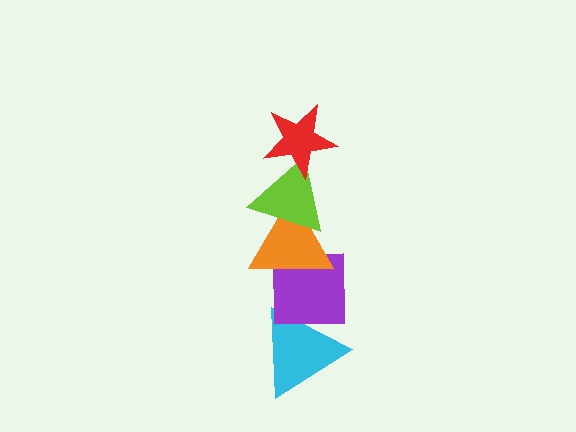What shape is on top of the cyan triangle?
The purple square is on top of the cyan triangle.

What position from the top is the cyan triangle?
The cyan triangle is 5th from the top.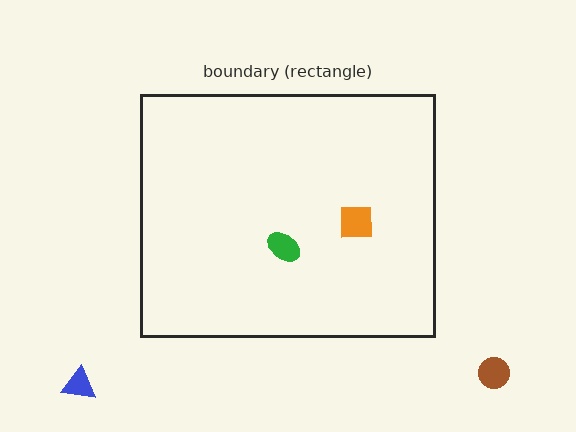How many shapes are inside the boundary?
2 inside, 2 outside.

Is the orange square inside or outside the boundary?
Inside.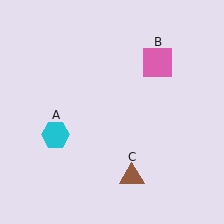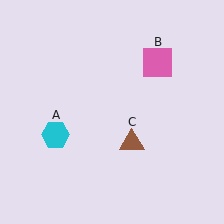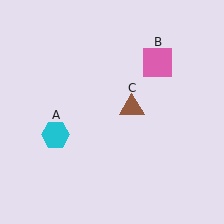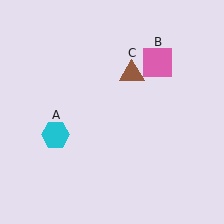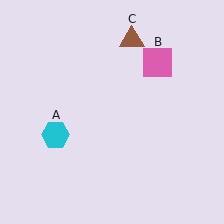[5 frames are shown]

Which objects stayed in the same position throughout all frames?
Cyan hexagon (object A) and pink square (object B) remained stationary.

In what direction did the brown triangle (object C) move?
The brown triangle (object C) moved up.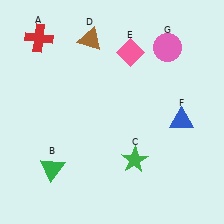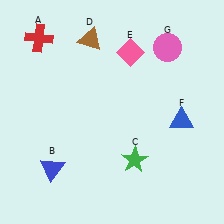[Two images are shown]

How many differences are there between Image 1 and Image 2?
There is 1 difference between the two images.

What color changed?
The triangle (B) changed from green in Image 1 to blue in Image 2.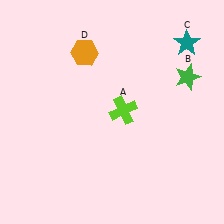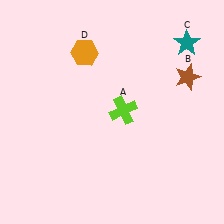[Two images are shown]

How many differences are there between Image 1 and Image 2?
There is 1 difference between the two images.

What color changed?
The star (B) changed from green in Image 1 to brown in Image 2.